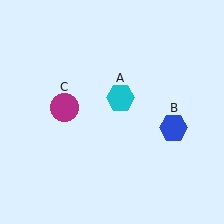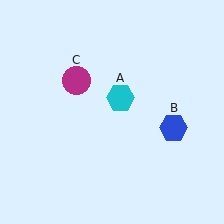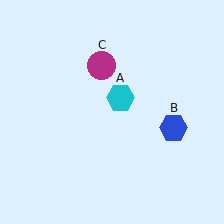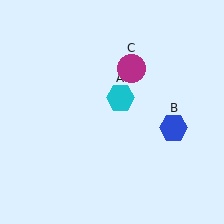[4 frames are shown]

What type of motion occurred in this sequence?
The magenta circle (object C) rotated clockwise around the center of the scene.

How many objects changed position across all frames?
1 object changed position: magenta circle (object C).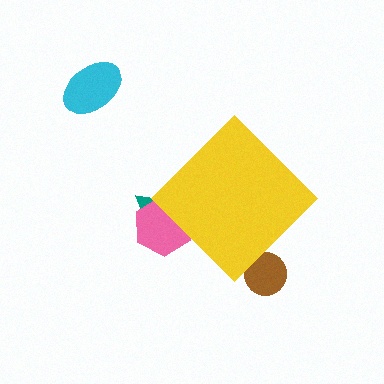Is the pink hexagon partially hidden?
Yes, the pink hexagon is partially hidden behind the yellow diamond.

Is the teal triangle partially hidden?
Yes, the teal triangle is partially hidden behind the yellow diamond.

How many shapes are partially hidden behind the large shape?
3 shapes are partially hidden.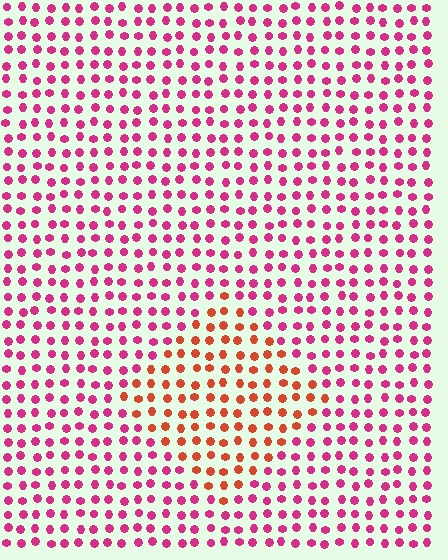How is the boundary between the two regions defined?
The boundary is defined purely by a slight shift in hue (about 42 degrees). Spacing, size, and orientation are identical on both sides.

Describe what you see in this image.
The image is filled with small magenta elements in a uniform arrangement. A diamond-shaped region is visible where the elements are tinted to a slightly different hue, forming a subtle color boundary.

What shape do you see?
I see a diamond.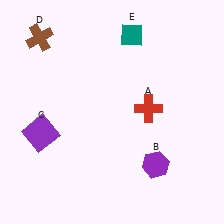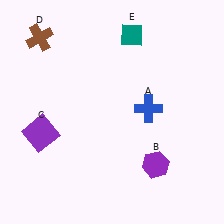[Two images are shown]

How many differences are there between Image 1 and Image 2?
There is 1 difference between the two images.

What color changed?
The cross (A) changed from red in Image 1 to blue in Image 2.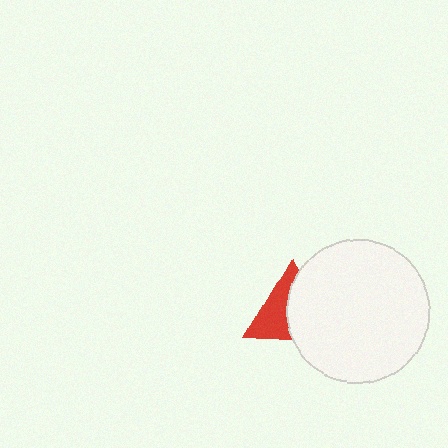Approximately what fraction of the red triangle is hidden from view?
Roughly 51% of the red triangle is hidden behind the white circle.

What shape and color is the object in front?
The object in front is a white circle.